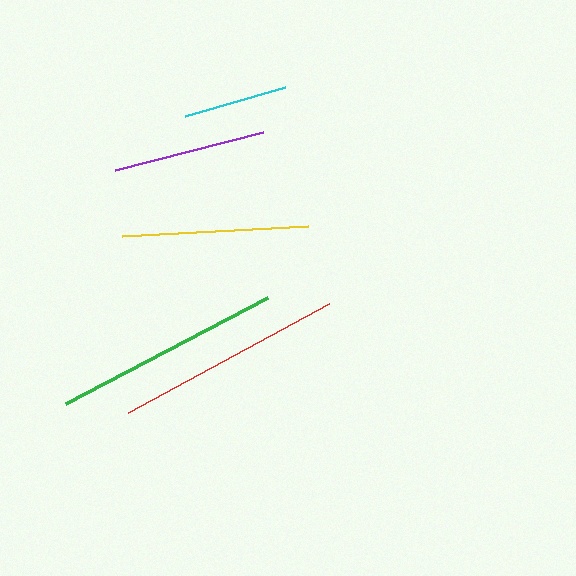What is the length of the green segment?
The green segment is approximately 228 pixels long.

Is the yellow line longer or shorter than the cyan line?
The yellow line is longer than the cyan line.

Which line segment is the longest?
The red line is the longest at approximately 229 pixels.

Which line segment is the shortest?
The cyan line is the shortest at approximately 104 pixels.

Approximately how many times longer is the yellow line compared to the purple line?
The yellow line is approximately 1.2 times the length of the purple line.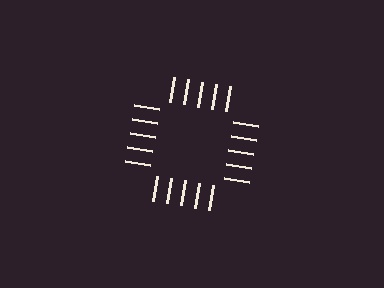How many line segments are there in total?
20 — 5 along each of the 4 edges.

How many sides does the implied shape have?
4 sides — the line-ends trace a square.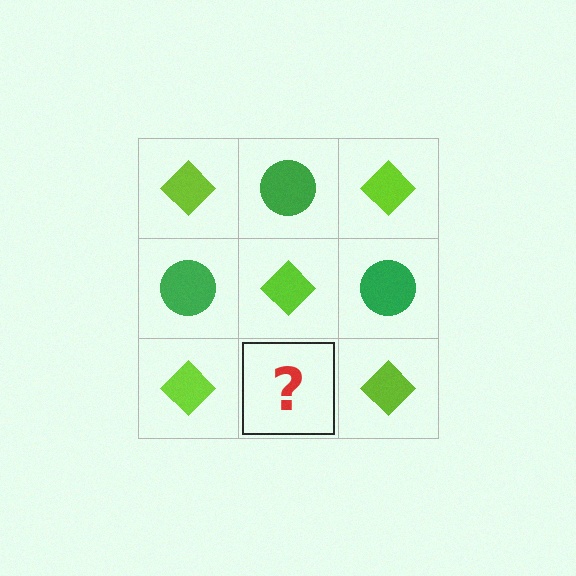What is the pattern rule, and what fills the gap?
The rule is that it alternates lime diamond and green circle in a checkerboard pattern. The gap should be filled with a green circle.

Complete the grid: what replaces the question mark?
The question mark should be replaced with a green circle.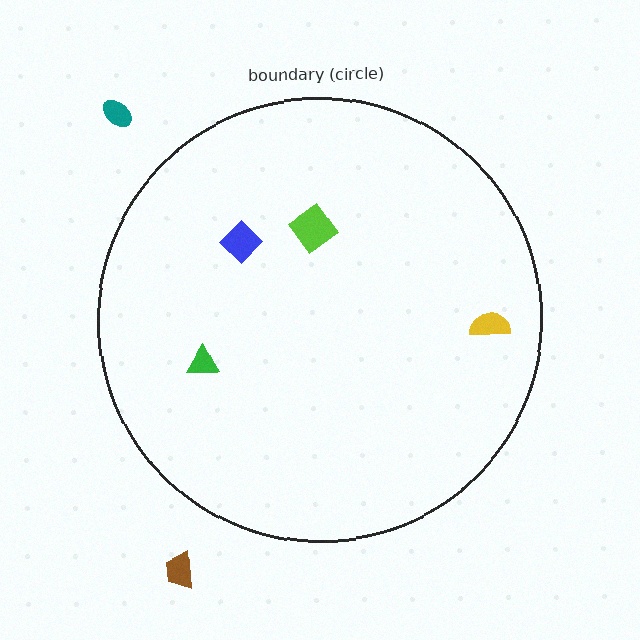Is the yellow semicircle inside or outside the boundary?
Inside.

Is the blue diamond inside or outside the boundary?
Inside.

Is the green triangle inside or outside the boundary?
Inside.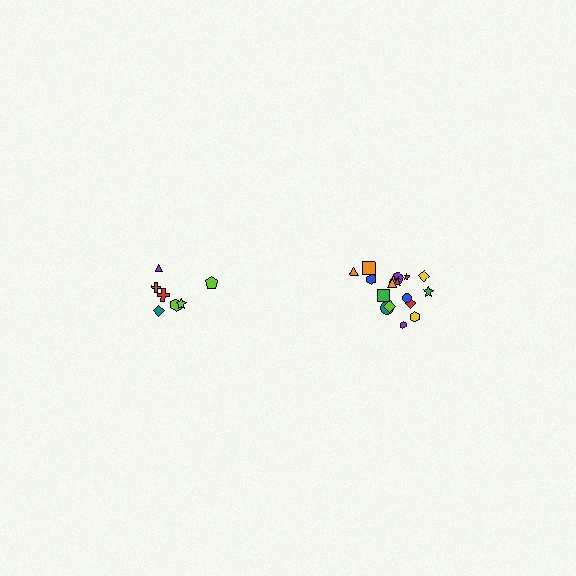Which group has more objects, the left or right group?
The right group.